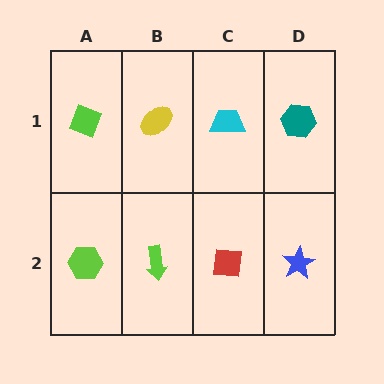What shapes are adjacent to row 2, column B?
A yellow ellipse (row 1, column B), a lime hexagon (row 2, column A), a red square (row 2, column C).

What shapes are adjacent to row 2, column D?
A teal hexagon (row 1, column D), a red square (row 2, column C).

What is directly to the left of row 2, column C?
A lime arrow.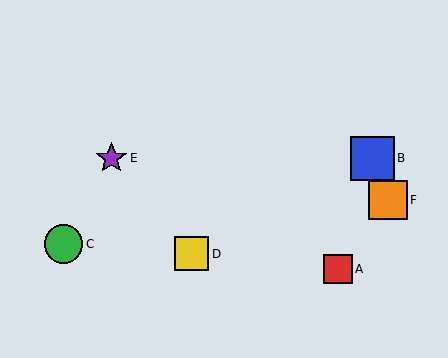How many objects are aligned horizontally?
2 objects (B, E) are aligned horizontally.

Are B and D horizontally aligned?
No, B is at y≈158 and D is at y≈254.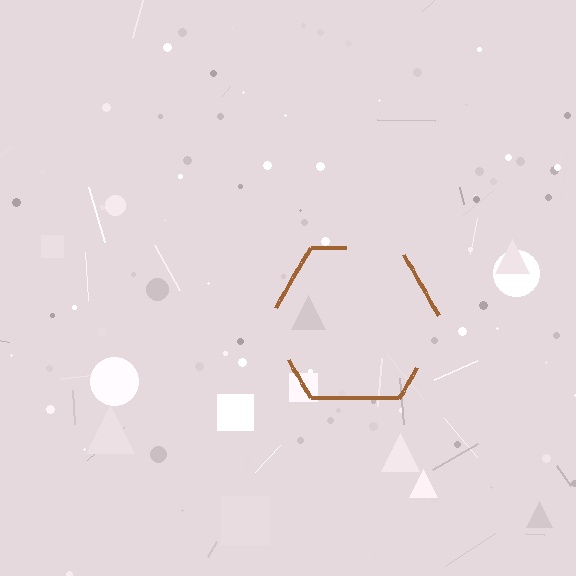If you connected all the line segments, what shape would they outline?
They would outline a hexagon.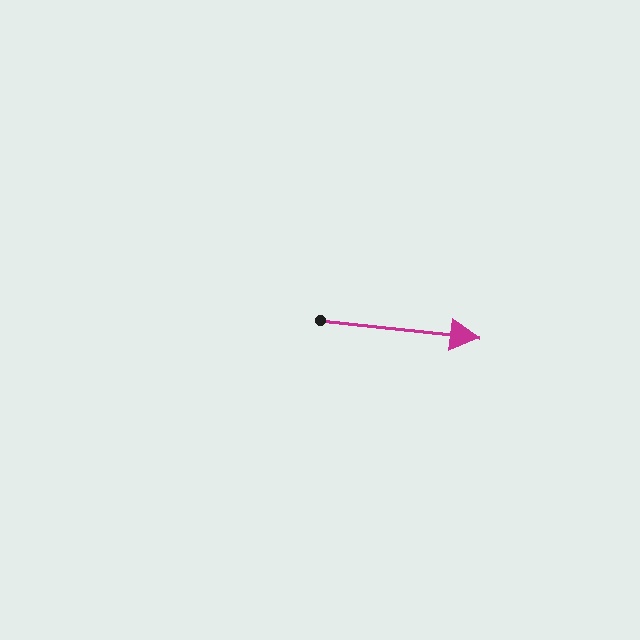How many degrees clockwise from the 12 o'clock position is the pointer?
Approximately 96 degrees.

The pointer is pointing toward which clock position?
Roughly 3 o'clock.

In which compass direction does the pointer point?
East.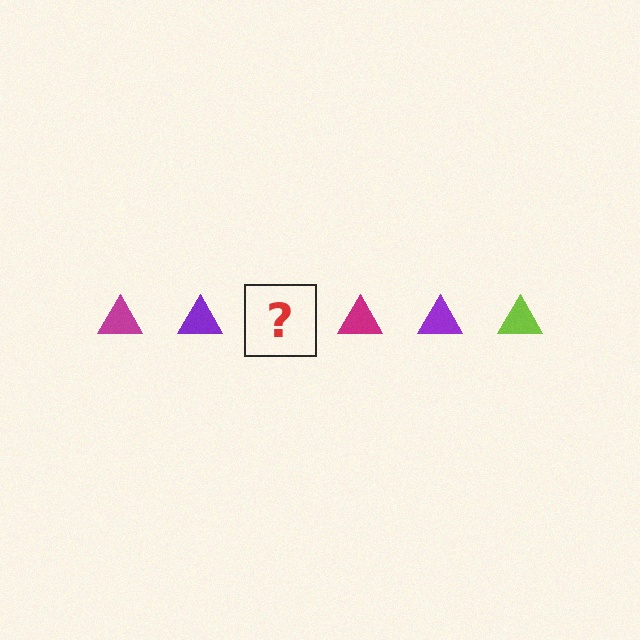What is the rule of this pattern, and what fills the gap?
The rule is that the pattern cycles through magenta, purple, lime triangles. The gap should be filled with a lime triangle.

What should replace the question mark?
The question mark should be replaced with a lime triangle.